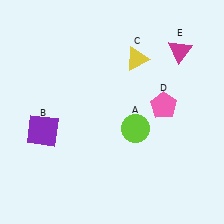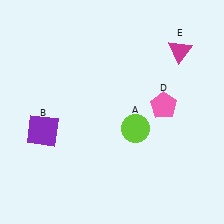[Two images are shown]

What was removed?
The yellow triangle (C) was removed in Image 2.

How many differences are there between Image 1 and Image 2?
There is 1 difference between the two images.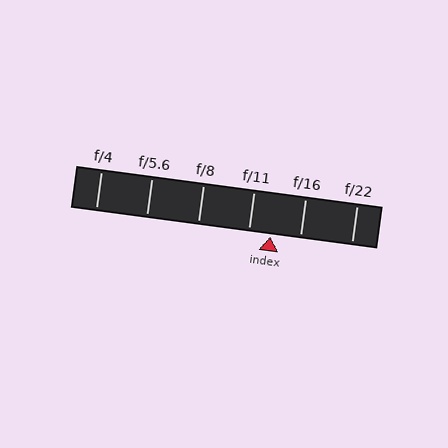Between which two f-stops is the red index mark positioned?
The index mark is between f/11 and f/16.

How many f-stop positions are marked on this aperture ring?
There are 6 f-stop positions marked.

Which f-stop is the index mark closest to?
The index mark is closest to f/11.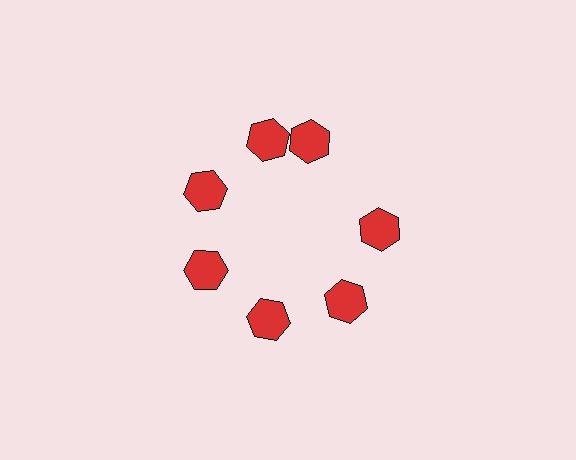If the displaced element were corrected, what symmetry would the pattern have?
It would have 7-fold rotational symmetry — the pattern would map onto itself every 51 degrees.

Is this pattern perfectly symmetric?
No. The 7 red hexagons are arranged in a ring, but one element near the 1 o'clock position is rotated out of alignment along the ring, breaking the 7-fold rotational symmetry.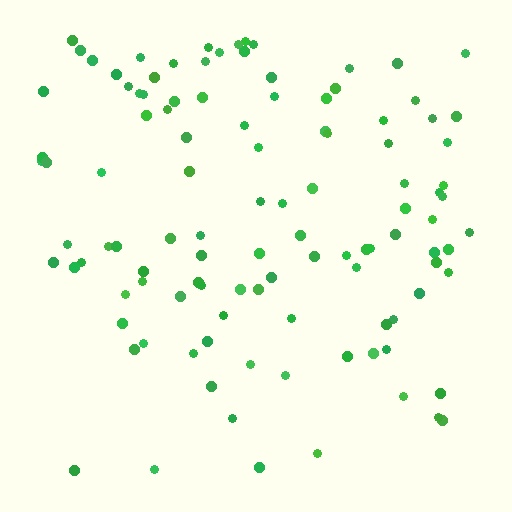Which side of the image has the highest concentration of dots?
The top.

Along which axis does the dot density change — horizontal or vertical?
Vertical.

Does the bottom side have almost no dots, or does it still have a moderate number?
Still a moderate number, just noticeably fewer than the top.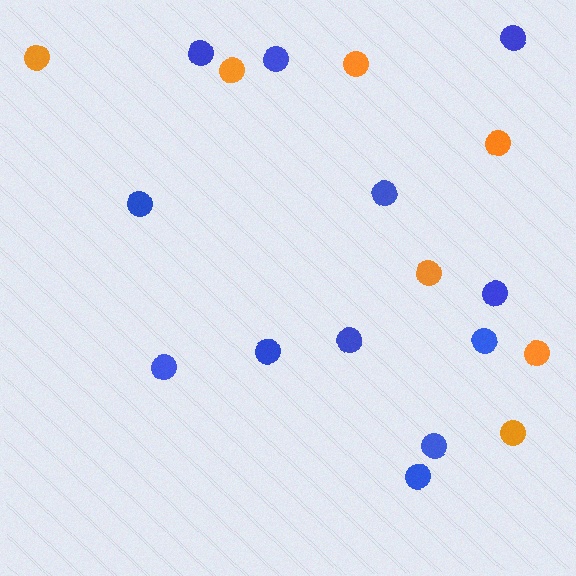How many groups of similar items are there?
There are 2 groups: one group of orange circles (7) and one group of blue circles (12).